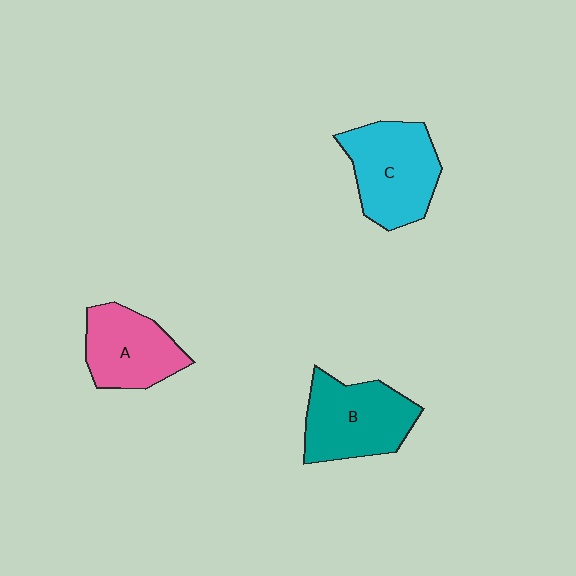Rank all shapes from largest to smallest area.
From largest to smallest: C (cyan), B (teal), A (pink).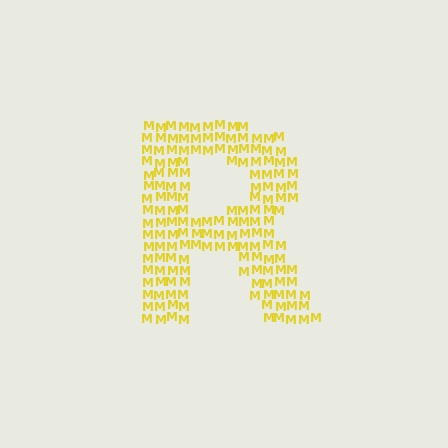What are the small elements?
The small elements are letter M's.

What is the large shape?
The large shape is the letter R.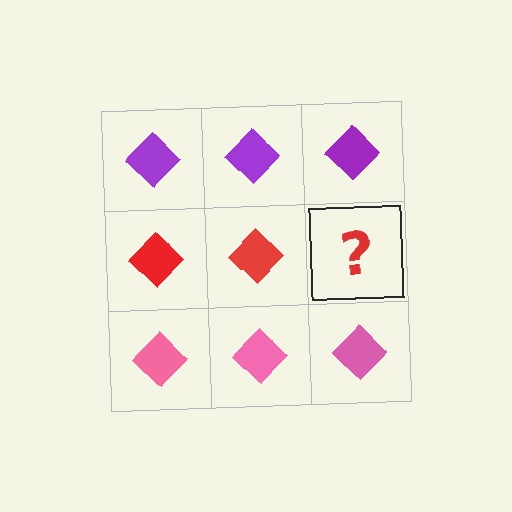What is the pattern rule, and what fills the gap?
The rule is that each row has a consistent color. The gap should be filled with a red diamond.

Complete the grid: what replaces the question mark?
The question mark should be replaced with a red diamond.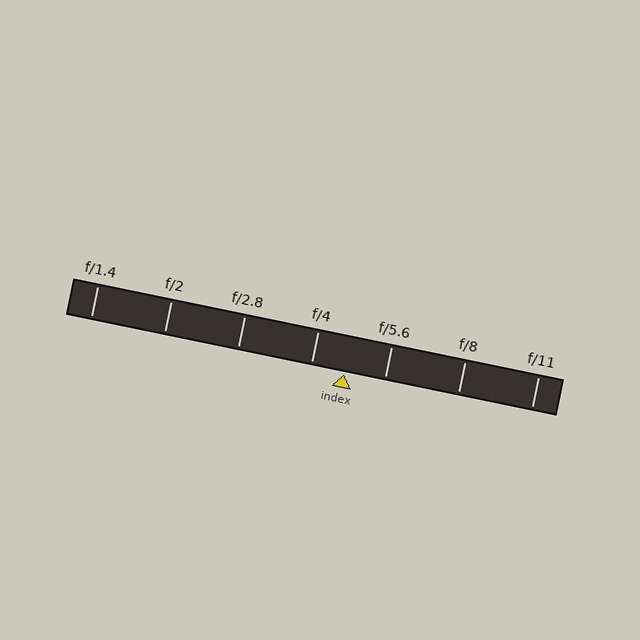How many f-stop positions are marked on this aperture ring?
There are 7 f-stop positions marked.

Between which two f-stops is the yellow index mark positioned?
The index mark is between f/4 and f/5.6.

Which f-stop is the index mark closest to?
The index mark is closest to f/4.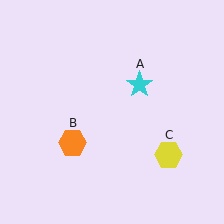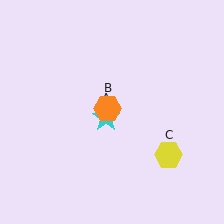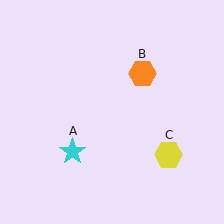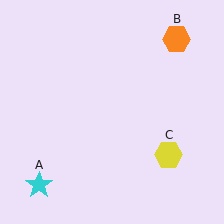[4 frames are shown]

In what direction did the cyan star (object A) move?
The cyan star (object A) moved down and to the left.